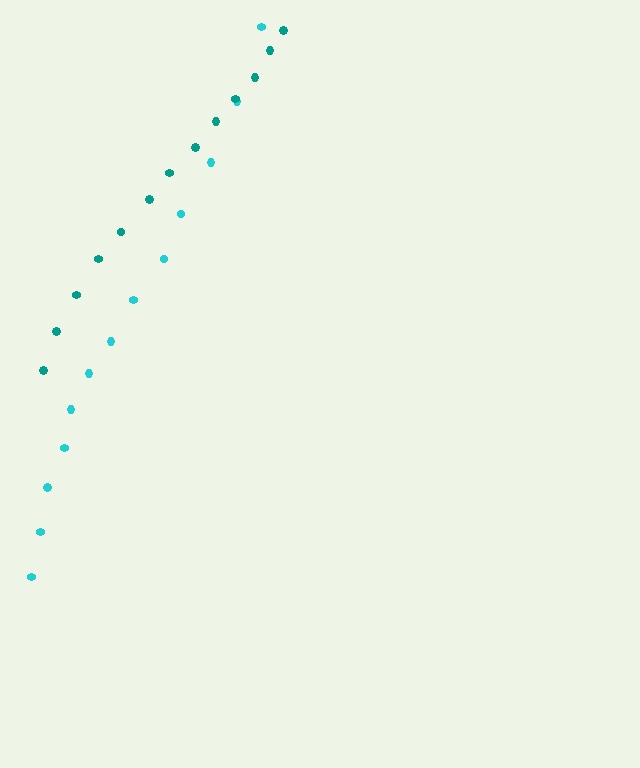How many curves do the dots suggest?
There are 2 distinct paths.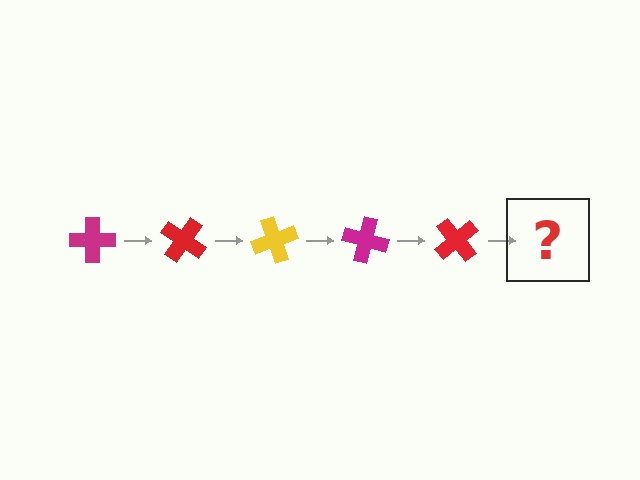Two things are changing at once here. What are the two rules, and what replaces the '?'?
The two rules are that it rotates 35 degrees each step and the color cycles through magenta, red, and yellow. The '?' should be a yellow cross, rotated 175 degrees from the start.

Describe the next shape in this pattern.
It should be a yellow cross, rotated 175 degrees from the start.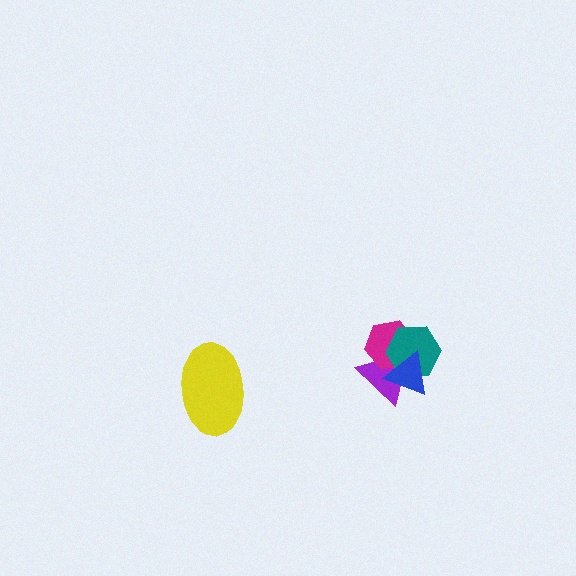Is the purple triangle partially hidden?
Yes, it is partially covered by another shape.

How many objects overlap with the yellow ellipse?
0 objects overlap with the yellow ellipse.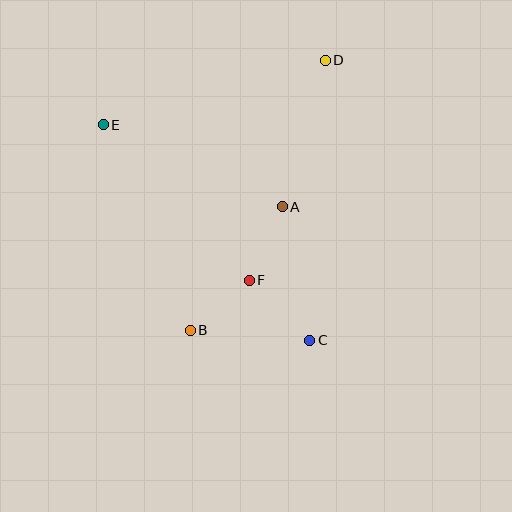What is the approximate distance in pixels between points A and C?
The distance between A and C is approximately 136 pixels.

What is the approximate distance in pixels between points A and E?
The distance between A and E is approximately 197 pixels.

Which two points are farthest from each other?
Points B and D are farthest from each other.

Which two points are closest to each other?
Points B and F are closest to each other.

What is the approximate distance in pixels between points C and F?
The distance between C and F is approximately 85 pixels.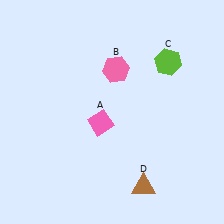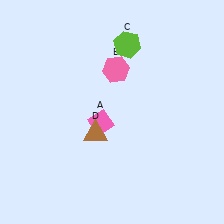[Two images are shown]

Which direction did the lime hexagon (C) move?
The lime hexagon (C) moved left.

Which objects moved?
The objects that moved are: the lime hexagon (C), the brown triangle (D).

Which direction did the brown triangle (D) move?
The brown triangle (D) moved up.